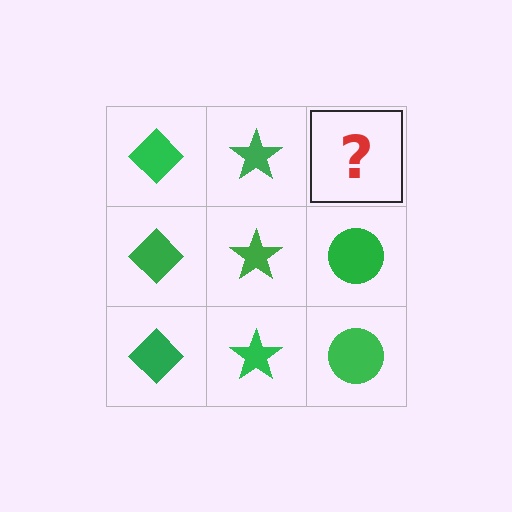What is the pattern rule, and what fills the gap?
The rule is that each column has a consistent shape. The gap should be filled with a green circle.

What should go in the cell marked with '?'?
The missing cell should contain a green circle.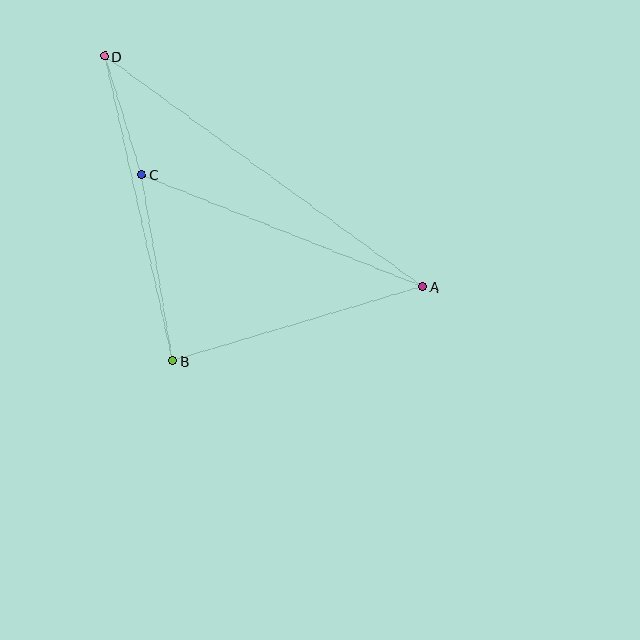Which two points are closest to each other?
Points C and D are closest to each other.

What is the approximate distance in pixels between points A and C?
The distance between A and C is approximately 302 pixels.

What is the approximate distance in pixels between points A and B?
The distance between A and B is approximately 261 pixels.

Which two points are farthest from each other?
Points A and D are farthest from each other.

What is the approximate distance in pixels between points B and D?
The distance between B and D is approximately 312 pixels.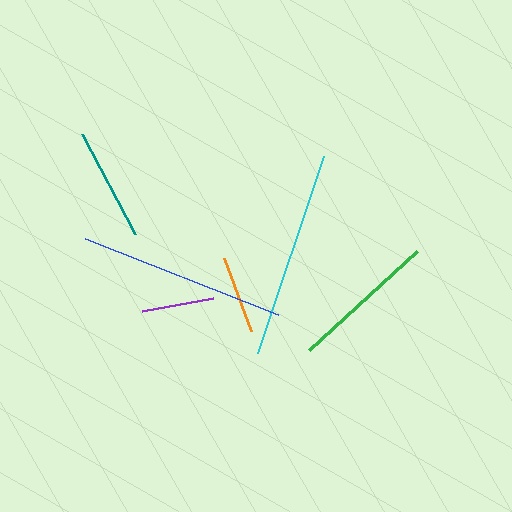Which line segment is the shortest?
The purple line is the shortest at approximately 73 pixels.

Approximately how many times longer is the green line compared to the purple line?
The green line is approximately 2.0 times the length of the purple line.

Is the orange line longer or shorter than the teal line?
The teal line is longer than the orange line.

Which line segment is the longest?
The cyan line is the longest at approximately 207 pixels.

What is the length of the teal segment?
The teal segment is approximately 113 pixels long.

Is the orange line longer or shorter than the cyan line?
The cyan line is longer than the orange line.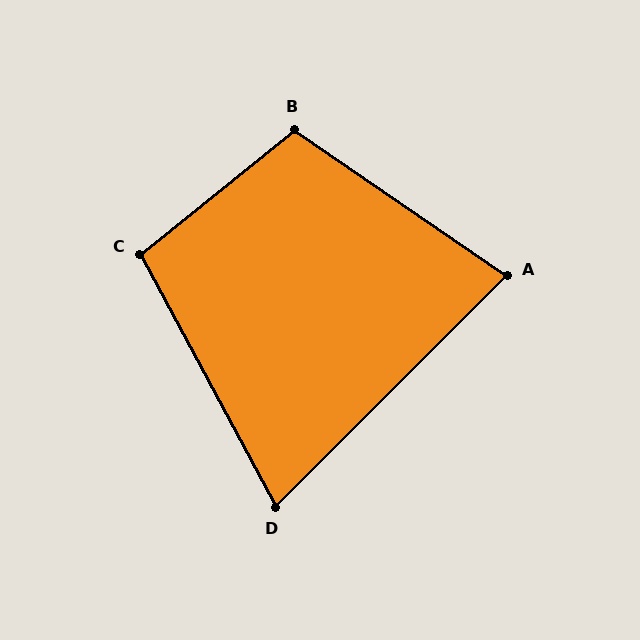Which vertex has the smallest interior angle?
D, at approximately 73 degrees.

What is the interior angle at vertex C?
Approximately 100 degrees (obtuse).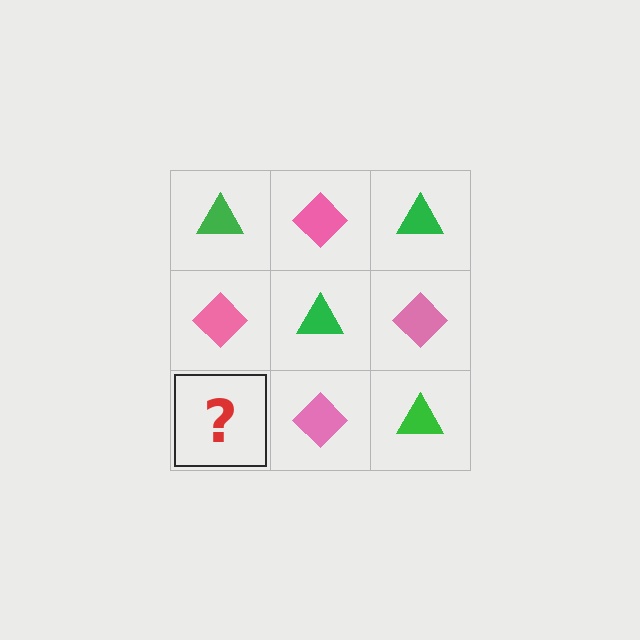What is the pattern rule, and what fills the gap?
The rule is that it alternates green triangle and pink diamond in a checkerboard pattern. The gap should be filled with a green triangle.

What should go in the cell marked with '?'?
The missing cell should contain a green triangle.